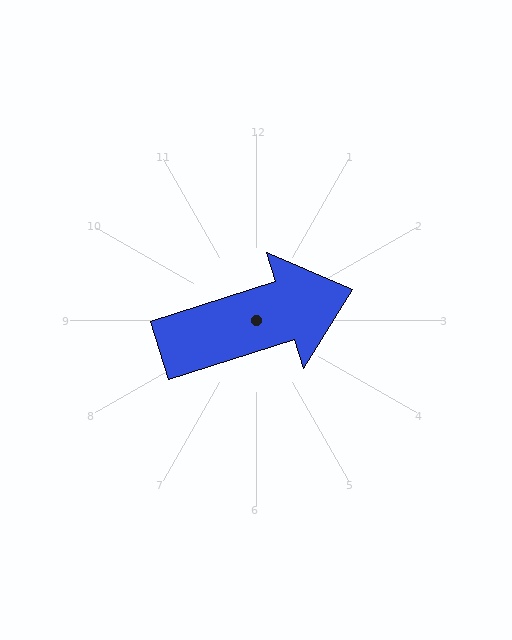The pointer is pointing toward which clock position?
Roughly 2 o'clock.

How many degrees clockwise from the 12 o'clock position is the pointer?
Approximately 73 degrees.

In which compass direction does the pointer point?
East.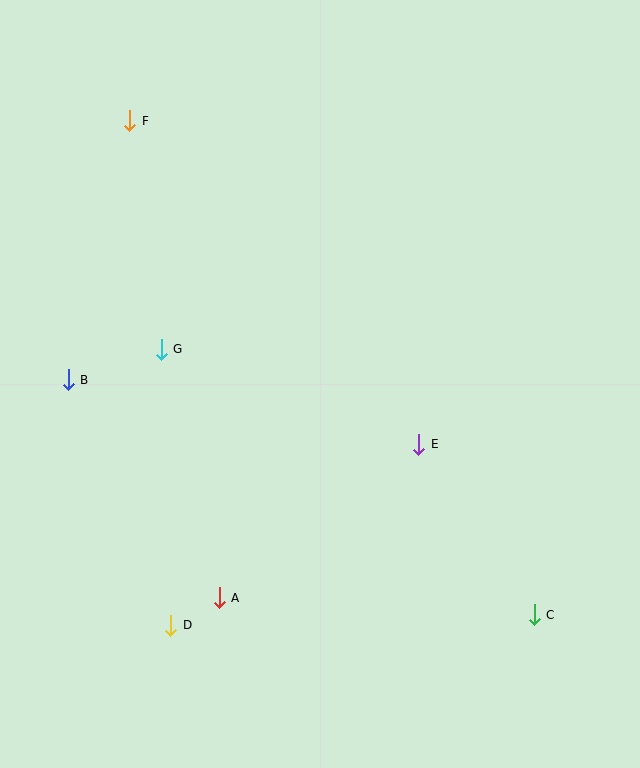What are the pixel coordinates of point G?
Point G is at (161, 349).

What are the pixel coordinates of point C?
Point C is at (534, 615).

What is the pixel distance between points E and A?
The distance between E and A is 251 pixels.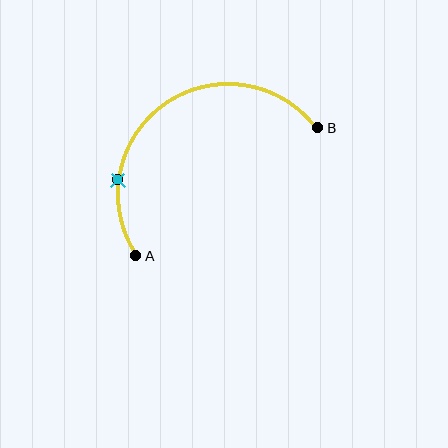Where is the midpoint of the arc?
The arc midpoint is the point on the curve farthest from the straight line joining A and B. It sits above and to the left of that line.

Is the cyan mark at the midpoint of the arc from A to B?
No. The cyan mark lies on the arc but is closer to endpoint A. The arc midpoint would be at the point on the curve equidistant along the arc from both A and B.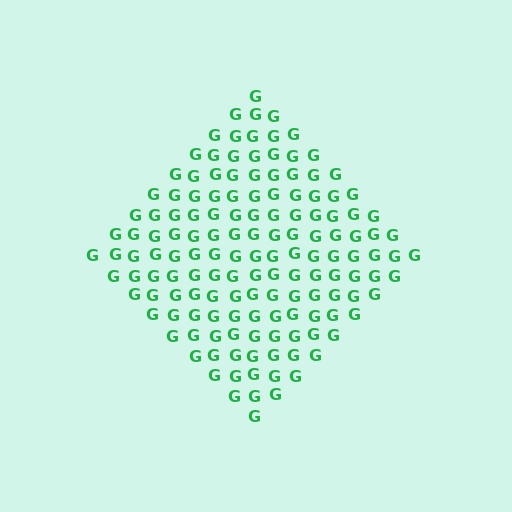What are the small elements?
The small elements are letter G's.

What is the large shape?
The large shape is a diamond.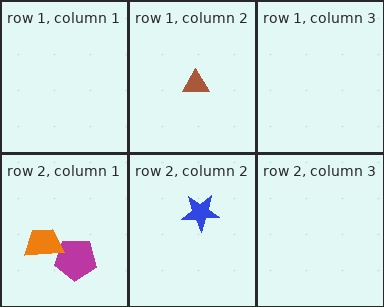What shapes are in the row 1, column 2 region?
The brown triangle.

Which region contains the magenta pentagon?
The row 2, column 1 region.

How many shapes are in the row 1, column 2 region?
1.